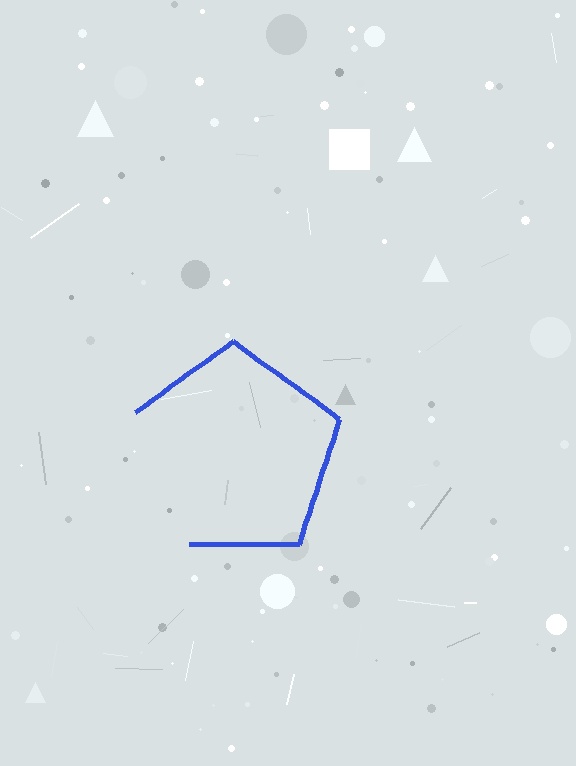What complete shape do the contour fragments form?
The contour fragments form a pentagon.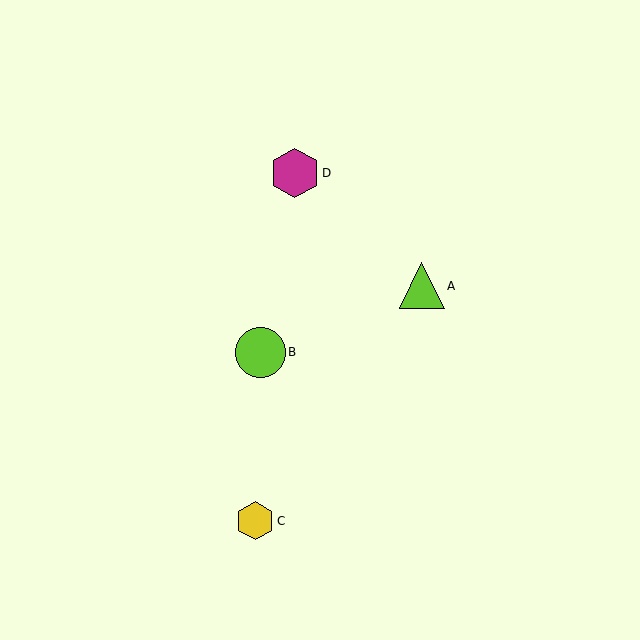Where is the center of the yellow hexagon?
The center of the yellow hexagon is at (255, 521).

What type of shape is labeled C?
Shape C is a yellow hexagon.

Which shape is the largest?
The lime circle (labeled B) is the largest.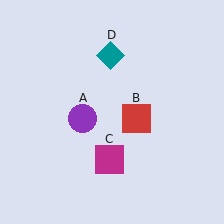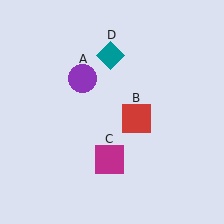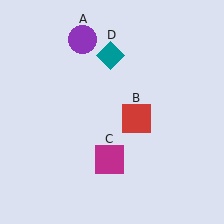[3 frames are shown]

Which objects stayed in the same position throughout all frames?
Red square (object B) and magenta square (object C) and teal diamond (object D) remained stationary.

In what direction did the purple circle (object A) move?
The purple circle (object A) moved up.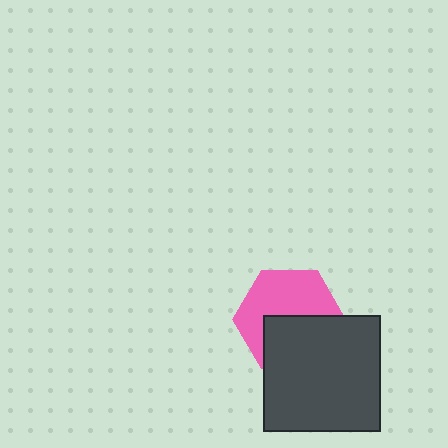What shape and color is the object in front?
The object in front is a dark gray square.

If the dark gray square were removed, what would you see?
You would see the complete pink hexagon.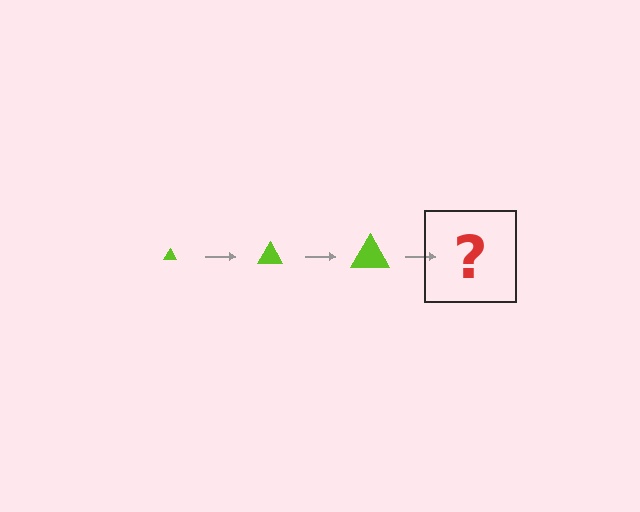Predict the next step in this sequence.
The next step is a lime triangle, larger than the previous one.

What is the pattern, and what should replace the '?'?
The pattern is that the triangle gets progressively larger each step. The '?' should be a lime triangle, larger than the previous one.